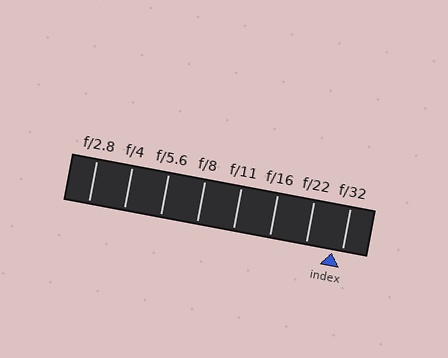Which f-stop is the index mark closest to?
The index mark is closest to f/32.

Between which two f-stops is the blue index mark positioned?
The index mark is between f/22 and f/32.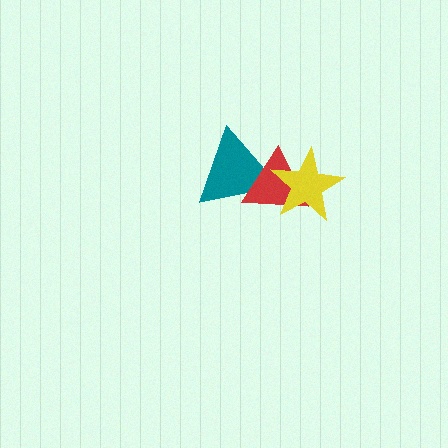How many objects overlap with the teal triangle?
2 objects overlap with the teal triangle.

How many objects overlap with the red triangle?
2 objects overlap with the red triangle.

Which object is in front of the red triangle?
The yellow star is in front of the red triangle.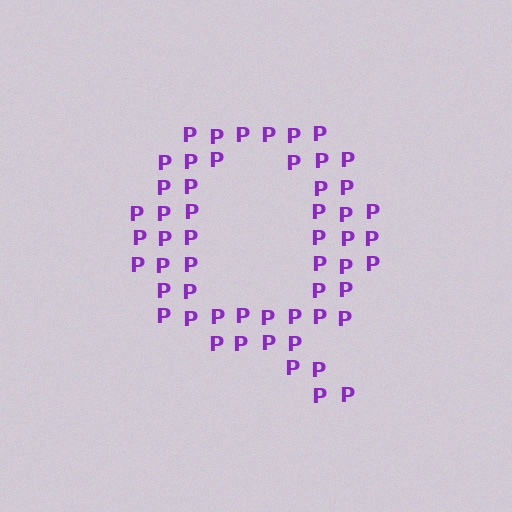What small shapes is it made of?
It is made of small letter P's.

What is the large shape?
The large shape is the letter Q.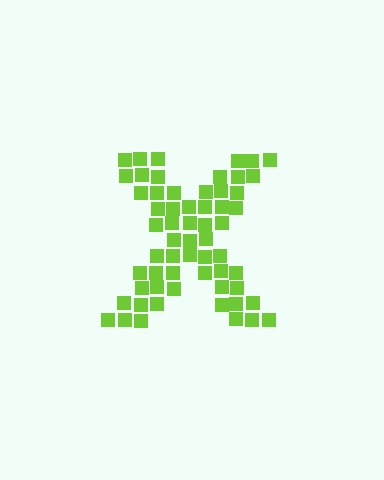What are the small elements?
The small elements are squares.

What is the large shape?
The large shape is the letter X.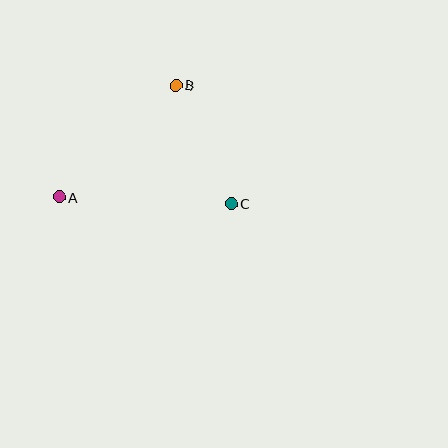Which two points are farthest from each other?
Points A and C are farthest from each other.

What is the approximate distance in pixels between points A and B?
The distance between A and B is approximately 162 pixels.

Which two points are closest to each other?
Points B and C are closest to each other.